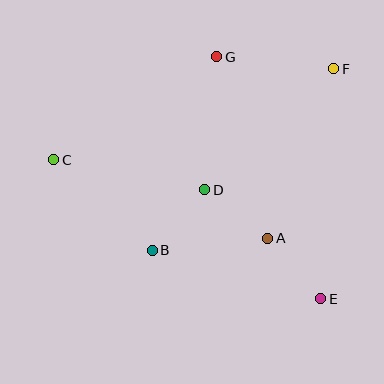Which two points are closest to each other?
Points A and D are closest to each other.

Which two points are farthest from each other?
Points C and E are farthest from each other.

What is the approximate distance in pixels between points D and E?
The distance between D and E is approximately 159 pixels.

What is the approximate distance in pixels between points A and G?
The distance between A and G is approximately 189 pixels.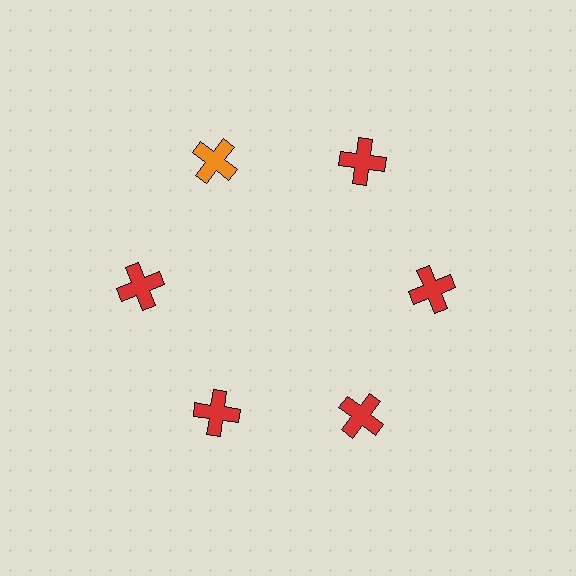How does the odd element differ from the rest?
It has a different color: orange instead of red.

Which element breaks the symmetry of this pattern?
The orange cross at roughly the 11 o'clock position breaks the symmetry. All other shapes are red crosses.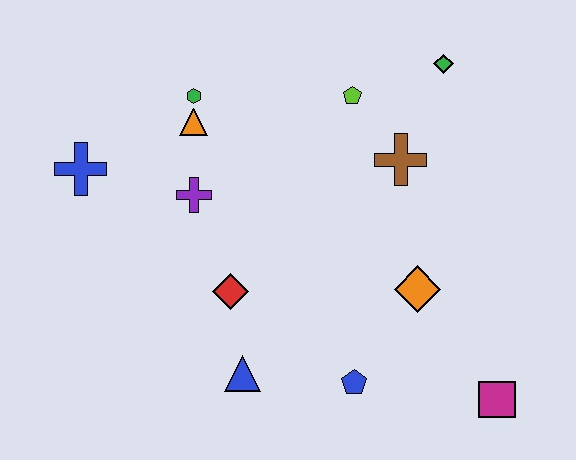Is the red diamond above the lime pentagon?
No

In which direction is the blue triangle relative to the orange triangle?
The blue triangle is below the orange triangle.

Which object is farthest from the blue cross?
The magenta square is farthest from the blue cross.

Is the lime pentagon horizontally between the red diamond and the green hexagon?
No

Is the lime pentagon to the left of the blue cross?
No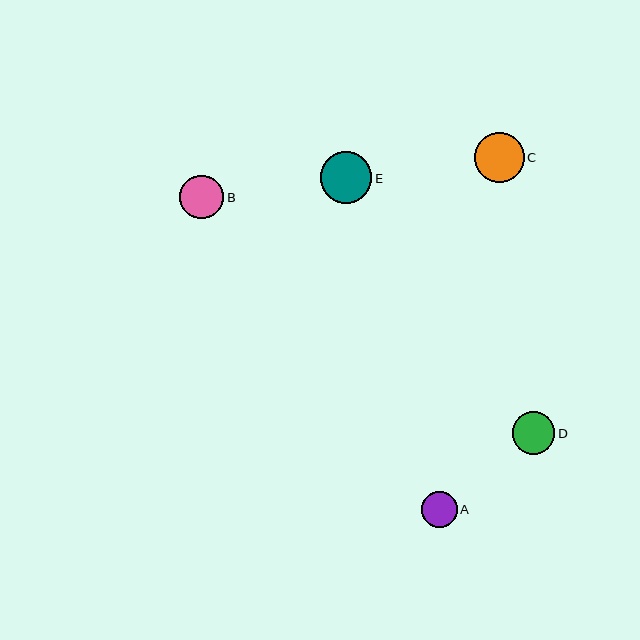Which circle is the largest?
Circle E is the largest with a size of approximately 51 pixels.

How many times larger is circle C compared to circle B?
Circle C is approximately 1.1 times the size of circle B.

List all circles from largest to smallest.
From largest to smallest: E, C, B, D, A.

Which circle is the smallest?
Circle A is the smallest with a size of approximately 36 pixels.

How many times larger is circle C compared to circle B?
Circle C is approximately 1.1 times the size of circle B.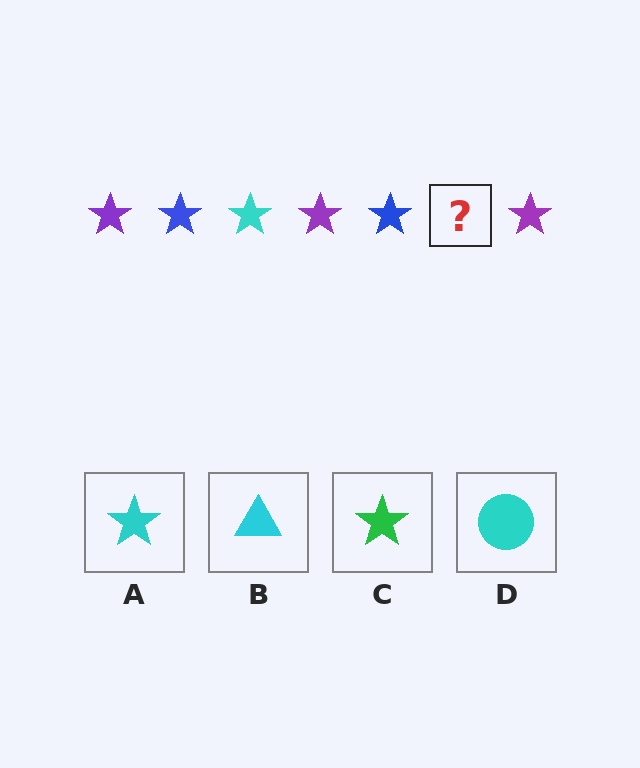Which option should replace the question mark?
Option A.